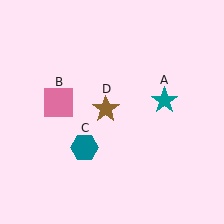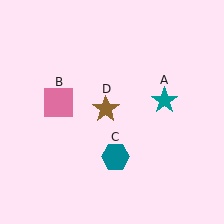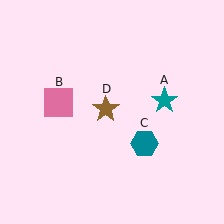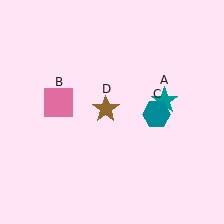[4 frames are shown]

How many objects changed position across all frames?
1 object changed position: teal hexagon (object C).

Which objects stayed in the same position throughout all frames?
Teal star (object A) and pink square (object B) and brown star (object D) remained stationary.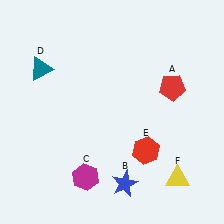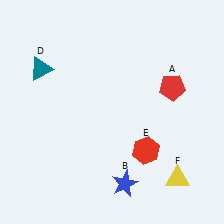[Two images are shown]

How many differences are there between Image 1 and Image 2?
There is 1 difference between the two images.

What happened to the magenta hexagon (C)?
The magenta hexagon (C) was removed in Image 2. It was in the bottom-left area of Image 1.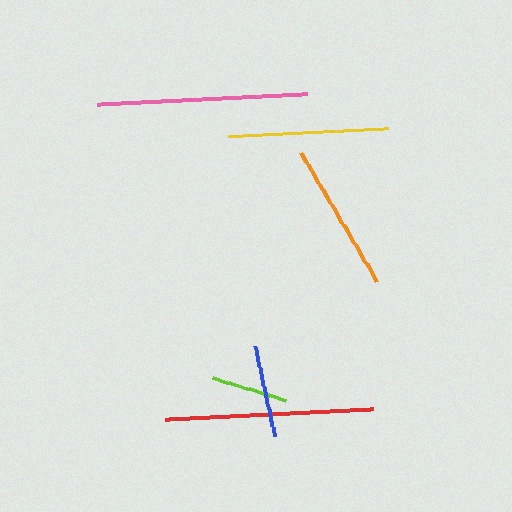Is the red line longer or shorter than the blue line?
The red line is longer than the blue line.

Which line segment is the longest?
The pink line is the longest at approximately 210 pixels.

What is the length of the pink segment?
The pink segment is approximately 210 pixels long.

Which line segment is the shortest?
The lime line is the shortest at approximately 77 pixels.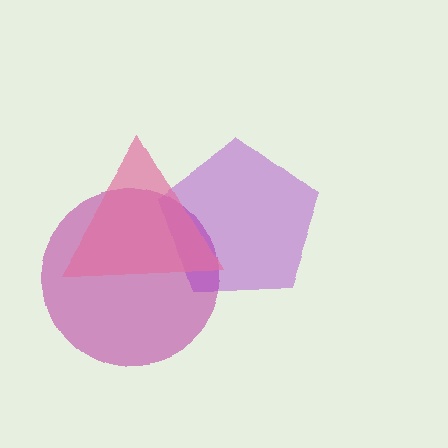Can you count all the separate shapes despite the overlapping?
Yes, there are 3 separate shapes.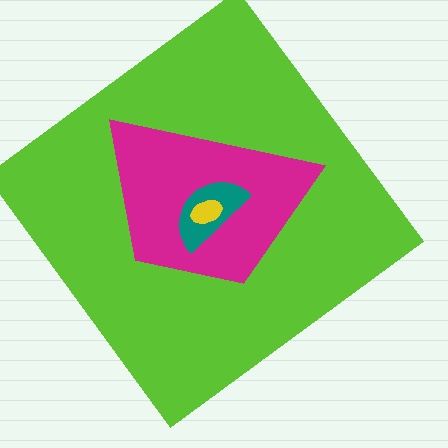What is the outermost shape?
The lime diamond.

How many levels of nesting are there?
4.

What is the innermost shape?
The yellow ellipse.